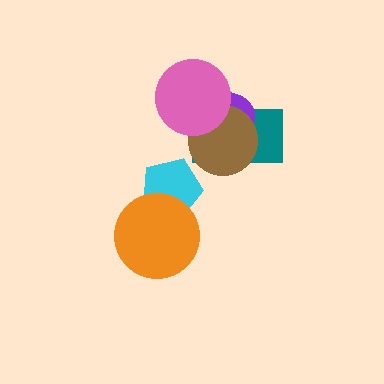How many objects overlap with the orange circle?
1 object overlaps with the orange circle.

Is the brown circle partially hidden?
Yes, it is partially covered by another shape.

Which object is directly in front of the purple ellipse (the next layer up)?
The brown circle is directly in front of the purple ellipse.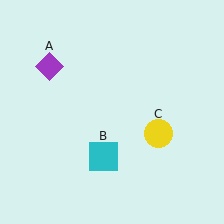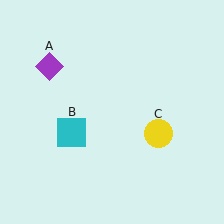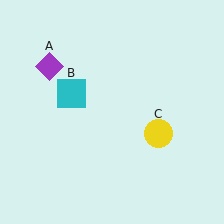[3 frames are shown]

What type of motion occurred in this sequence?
The cyan square (object B) rotated clockwise around the center of the scene.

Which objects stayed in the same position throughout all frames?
Purple diamond (object A) and yellow circle (object C) remained stationary.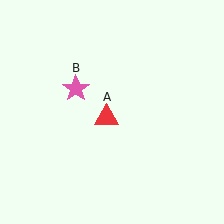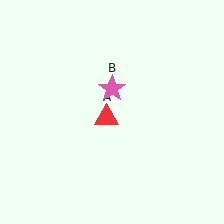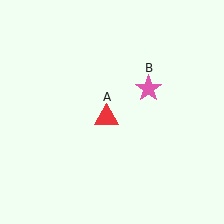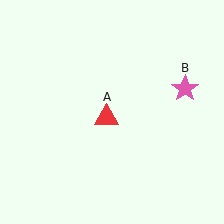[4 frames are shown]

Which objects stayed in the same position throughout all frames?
Red triangle (object A) remained stationary.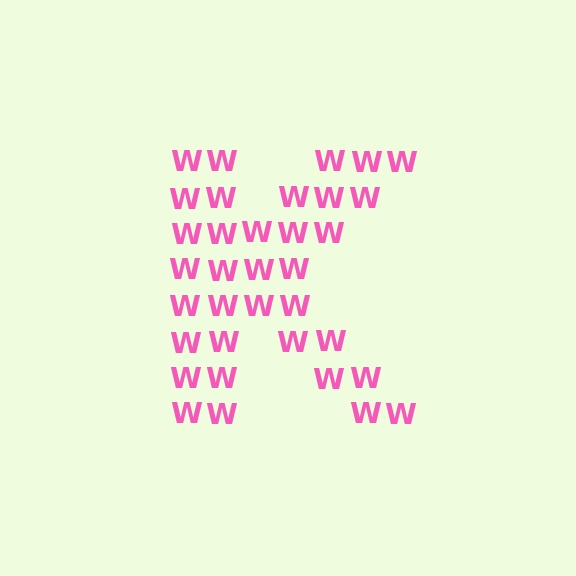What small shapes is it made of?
It is made of small letter W's.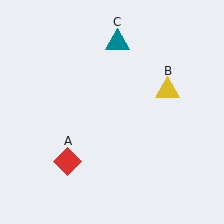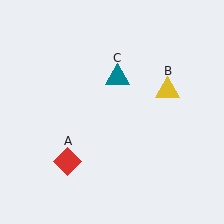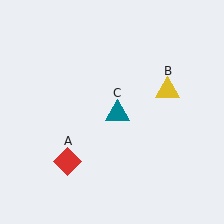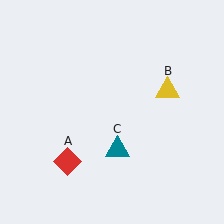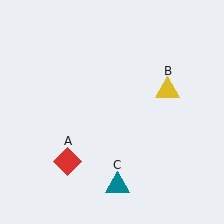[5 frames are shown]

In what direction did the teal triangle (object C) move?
The teal triangle (object C) moved down.